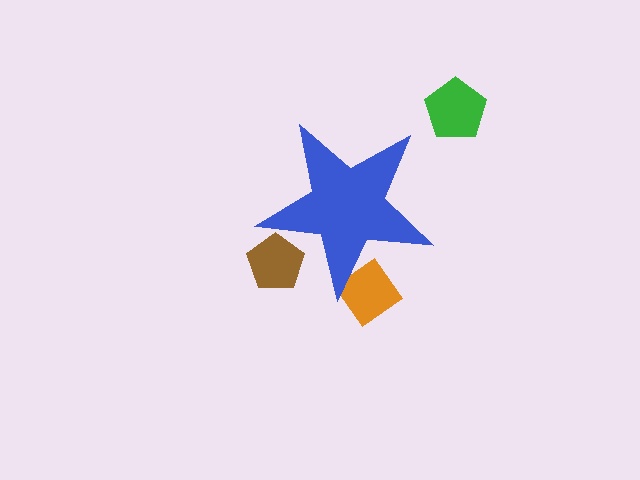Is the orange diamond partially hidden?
Yes, the orange diamond is partially hidden behind the blue star.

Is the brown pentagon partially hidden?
Yes, the brown pentagon is partially hidden behind the blue star.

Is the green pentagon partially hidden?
No, the green pentagon is fully visible.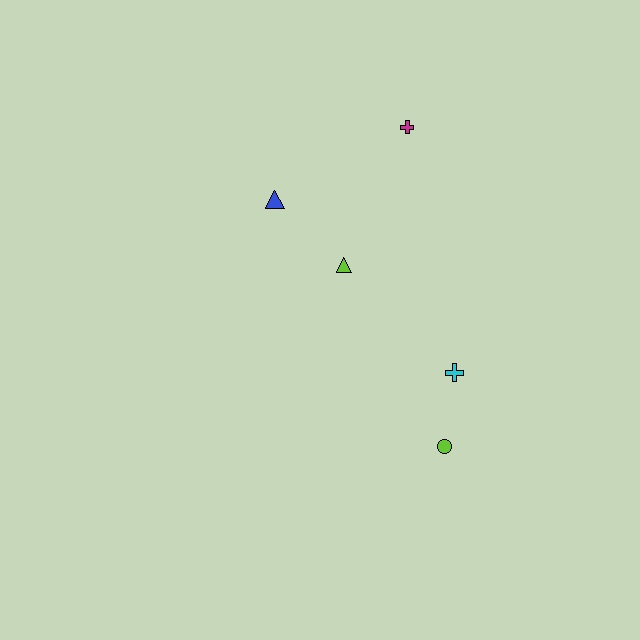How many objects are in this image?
There are 5 objects.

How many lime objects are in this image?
There are 2 lime objects.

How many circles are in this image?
There is 1 circle.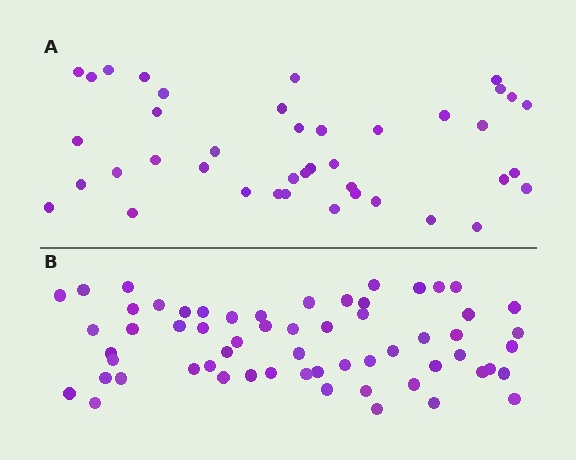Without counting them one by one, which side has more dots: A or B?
Region B (the bottom region) has more dots.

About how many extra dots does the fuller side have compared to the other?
Region B has approximately 20 more dots than region A.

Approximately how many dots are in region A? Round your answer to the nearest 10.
About 40 dots. (The exact count is 41, which rounds to 40.)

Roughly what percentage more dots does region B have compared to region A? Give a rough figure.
About 45% more.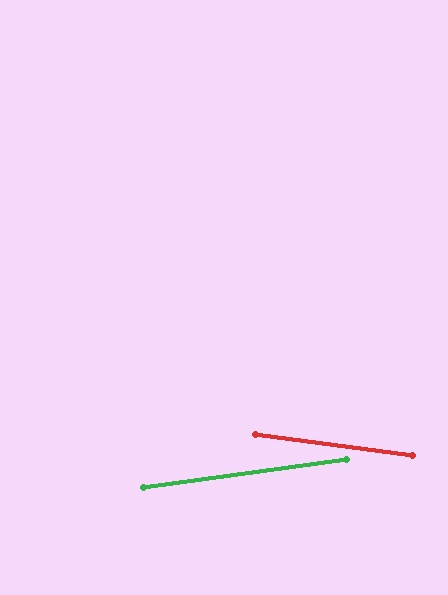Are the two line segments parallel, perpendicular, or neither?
Neither parallel nor perpendicular — they differ by about 15°.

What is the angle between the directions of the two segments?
Approximately 15 degrees.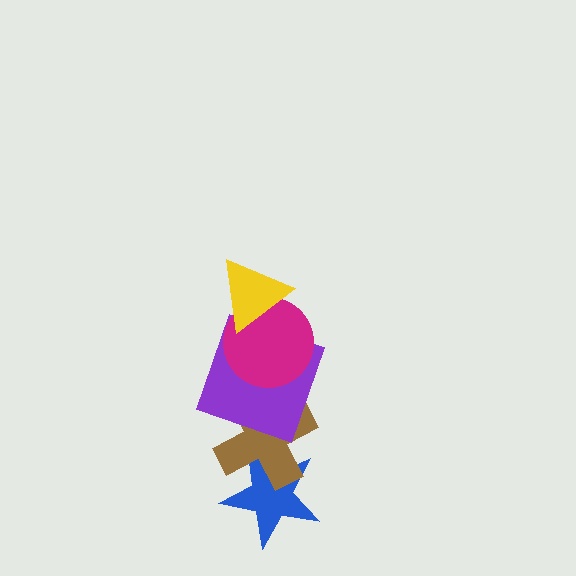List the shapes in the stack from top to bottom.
From top to bottom: the yellow triangle, the magenta circle, the purple square, the brown cross, the blue star.